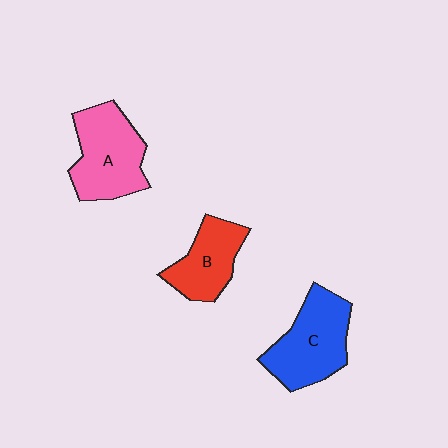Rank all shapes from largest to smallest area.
From largest to smallest: A (pink), C (blue), B (red).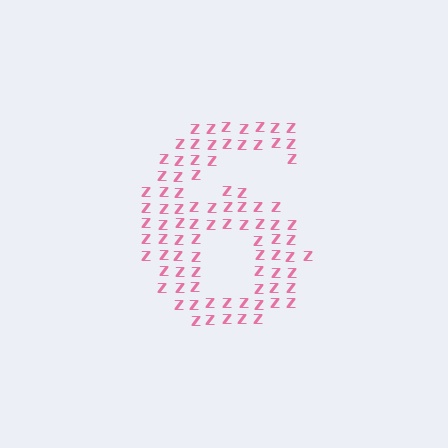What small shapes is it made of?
It is made of small letter Z's.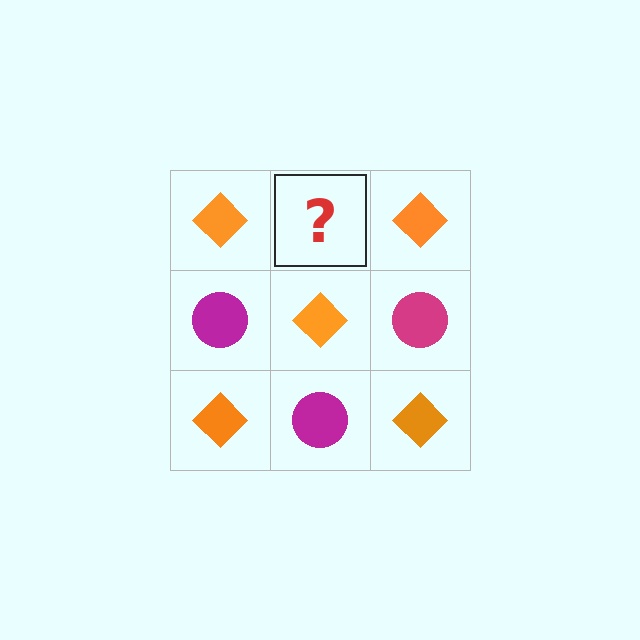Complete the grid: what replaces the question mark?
The question mark should be replaced with a magenta circle.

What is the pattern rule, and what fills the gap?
The rule is that it alternates orange diamond and magenta circle in a checkerboard pattern. The gap should be filled with a magenta circle.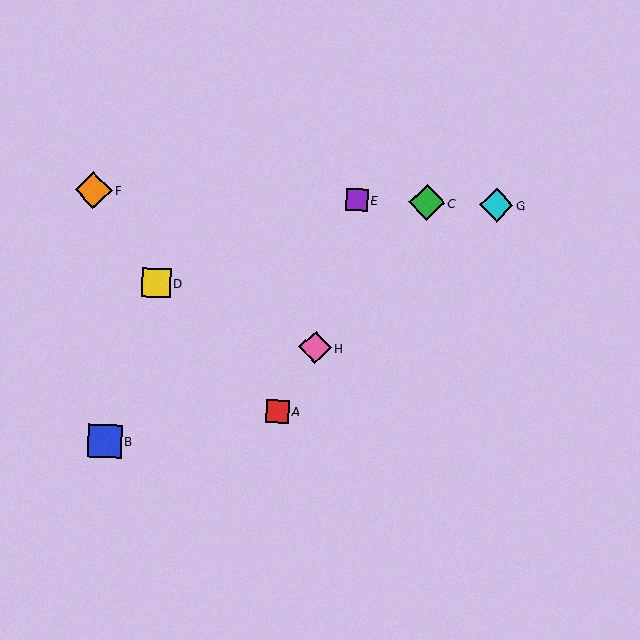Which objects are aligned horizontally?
Objects C, E, F, G are aligned horizontally.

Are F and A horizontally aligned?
No, F is at y≈190 and A is at y≈411.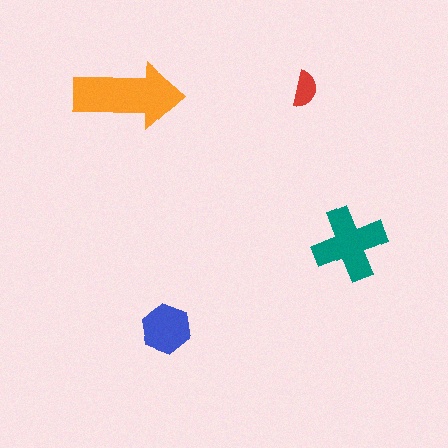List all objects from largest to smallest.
The orange arrow, the teal cross, the blue hexagon, the red semicircle.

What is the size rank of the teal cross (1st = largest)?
2nd.